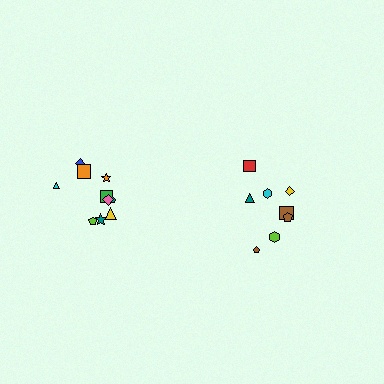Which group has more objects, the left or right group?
The left group.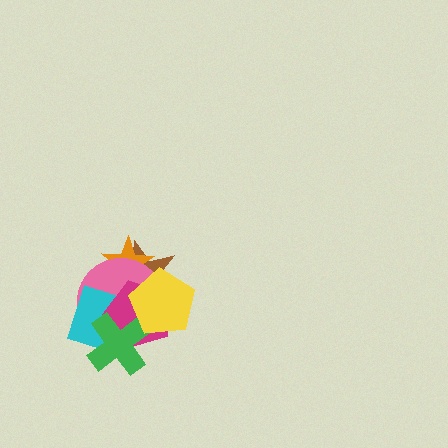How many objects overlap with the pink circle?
6 objects overlap with the pink circle.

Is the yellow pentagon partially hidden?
No, no other shape covers it.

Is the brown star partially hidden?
Yes, it is partially covered by another shape.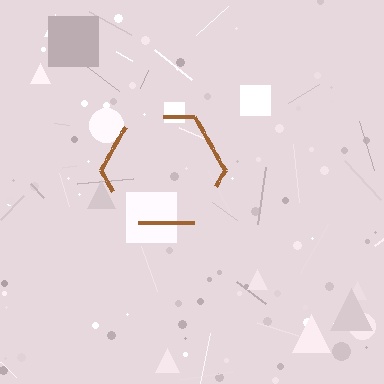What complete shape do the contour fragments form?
The contour fragments form a hexagon.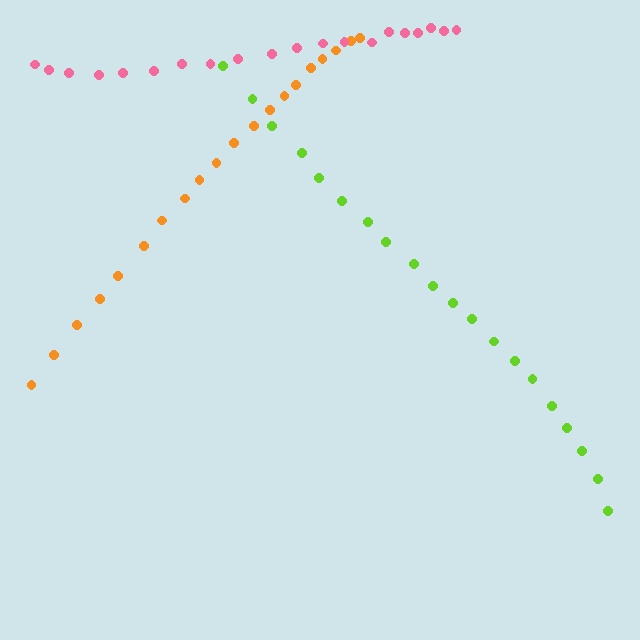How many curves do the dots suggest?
There are 3 distinct paths.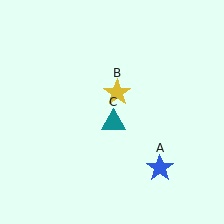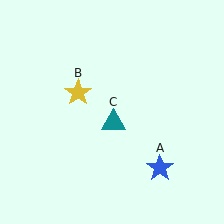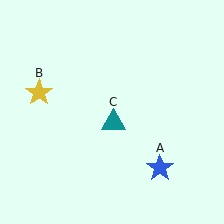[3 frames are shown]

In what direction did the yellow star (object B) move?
The yellow star (object B) moved left.